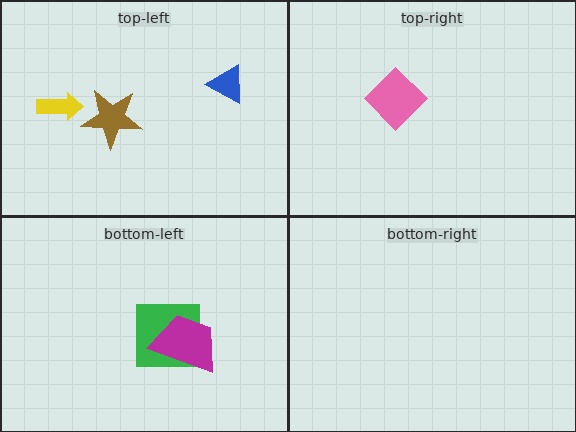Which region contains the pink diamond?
The top-right region.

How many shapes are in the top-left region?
3.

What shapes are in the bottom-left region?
The green square, the magenta trapezoid.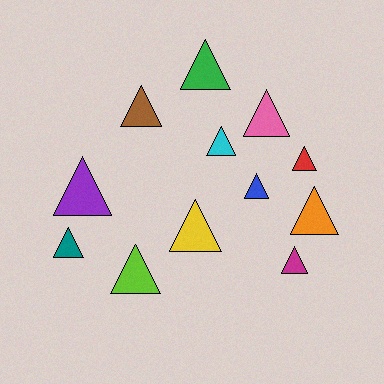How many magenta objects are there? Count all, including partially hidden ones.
There is 1 magenta object.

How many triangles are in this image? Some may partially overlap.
There are 12 triangles.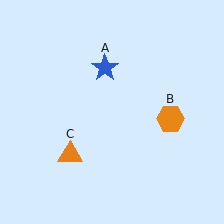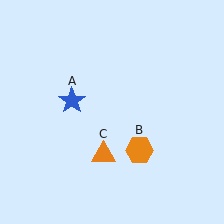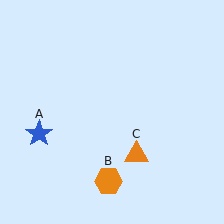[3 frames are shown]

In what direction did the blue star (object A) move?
The blue star (object A) moved down and to the left.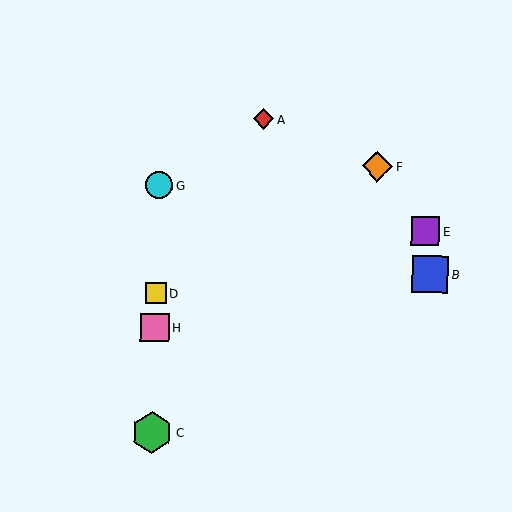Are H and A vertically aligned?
No, H is at x≈155 and A is at x≈264.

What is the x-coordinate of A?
Object A is at x≈264.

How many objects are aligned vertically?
4 objects (C, D, G, H) are aligned vertically.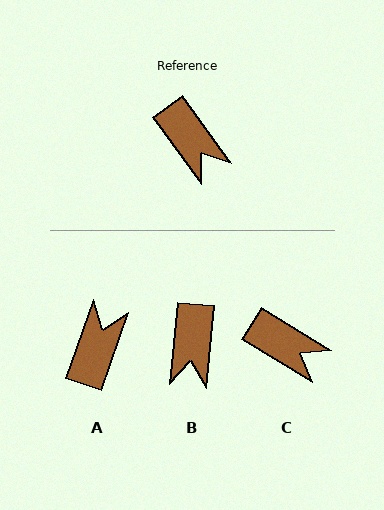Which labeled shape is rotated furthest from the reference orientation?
A, about 125 degrees away.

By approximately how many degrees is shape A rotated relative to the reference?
Approximately 125 degrees counter-clockwise.